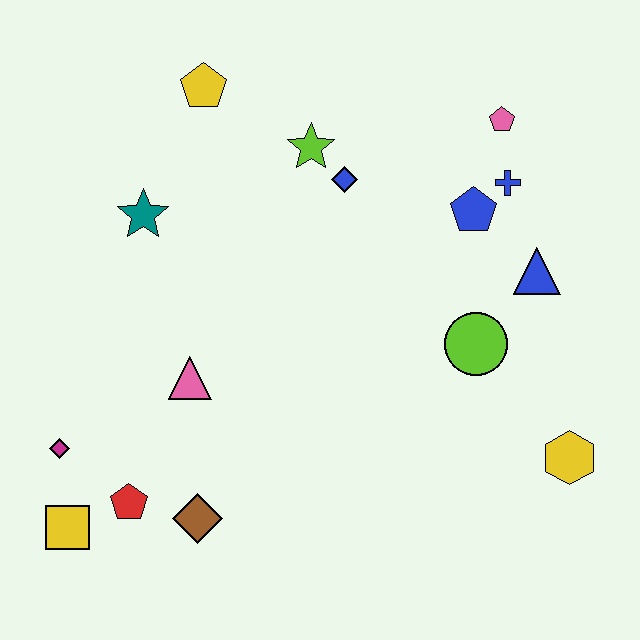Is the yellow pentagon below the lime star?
No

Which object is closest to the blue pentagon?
The blue cross is closest to the blue pentagon.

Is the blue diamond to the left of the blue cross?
Yes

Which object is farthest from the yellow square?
The pink pentagon is farthest from the yellow square.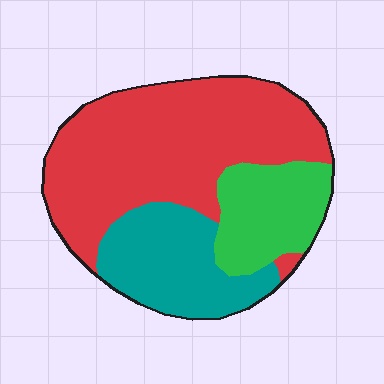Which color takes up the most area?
Red, at roughly 55%.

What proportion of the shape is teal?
Teal takes up about one quarter (1/4) of the shape.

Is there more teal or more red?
Red.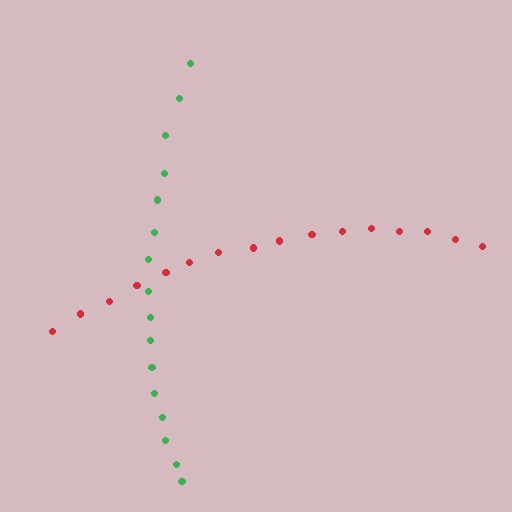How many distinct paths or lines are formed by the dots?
There are 2 distinct paths.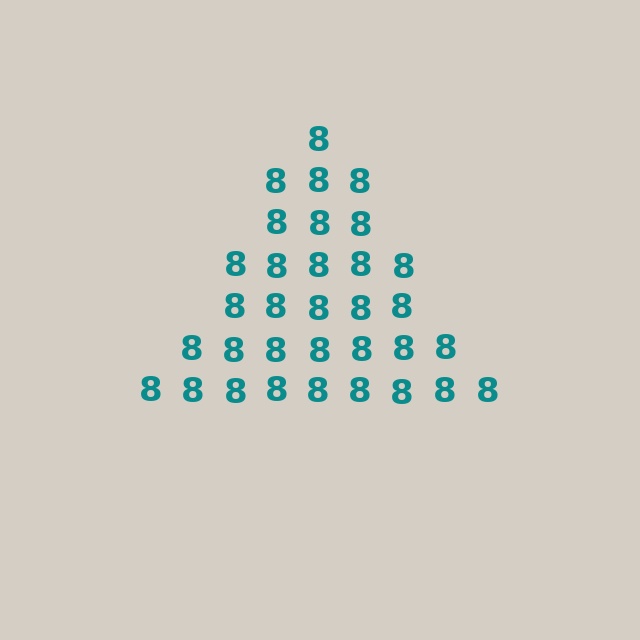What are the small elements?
The small elements are digit 8's.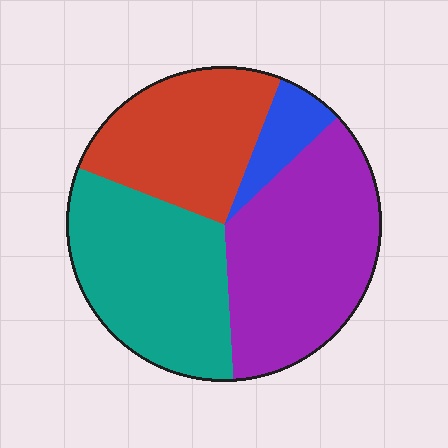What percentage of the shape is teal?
Teal takes up about one third (1/3) of the shape.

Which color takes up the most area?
Purple, at roughly 35%.